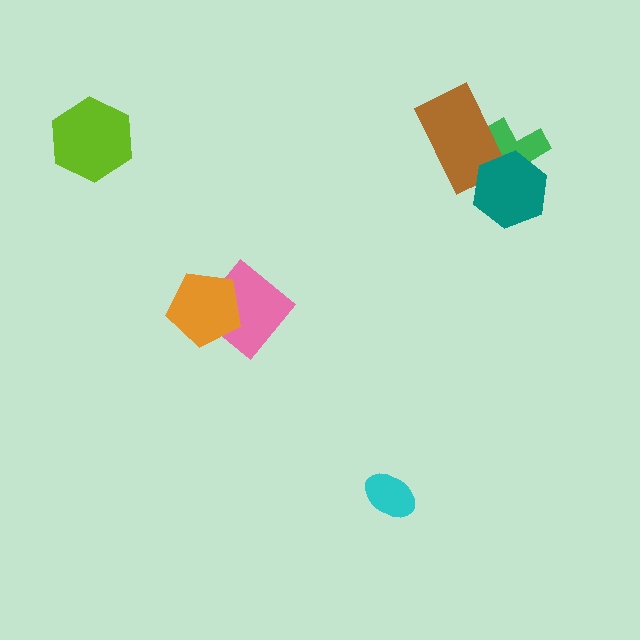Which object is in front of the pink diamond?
The orange pentagon is in front of the pink diamond.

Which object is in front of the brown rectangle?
The teal hexagon is in front of the brown rectangle.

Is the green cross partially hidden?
Yes, it is partially covered by another shape.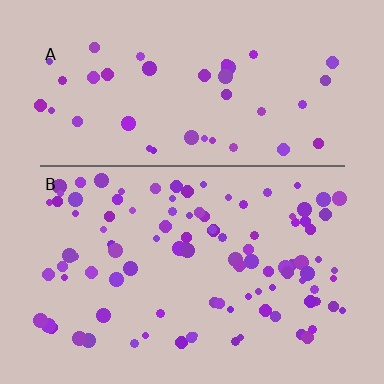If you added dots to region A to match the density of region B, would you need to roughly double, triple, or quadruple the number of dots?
Approximately double.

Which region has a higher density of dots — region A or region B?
B (the bottom).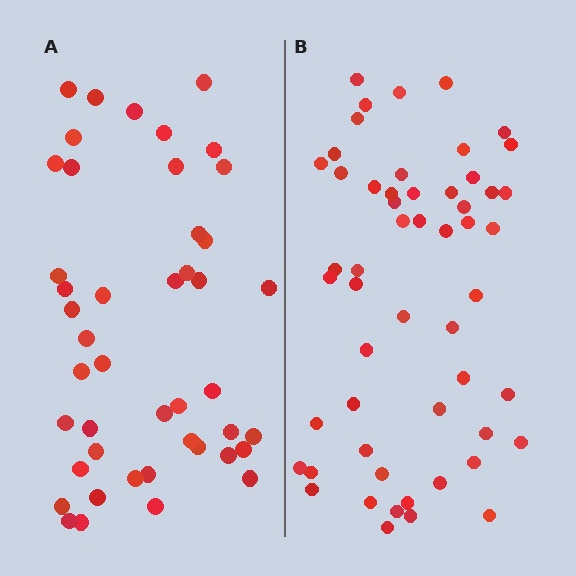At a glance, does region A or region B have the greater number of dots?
Region B (the right region) has more dots.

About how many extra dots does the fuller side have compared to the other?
Region B has roughly 8 or so more dots than region A.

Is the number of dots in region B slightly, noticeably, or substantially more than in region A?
Region B has only slightly more — the two regions are fairly close. The ratio is roughly 1.2 to 1.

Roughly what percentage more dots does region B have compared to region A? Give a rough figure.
About 20% more.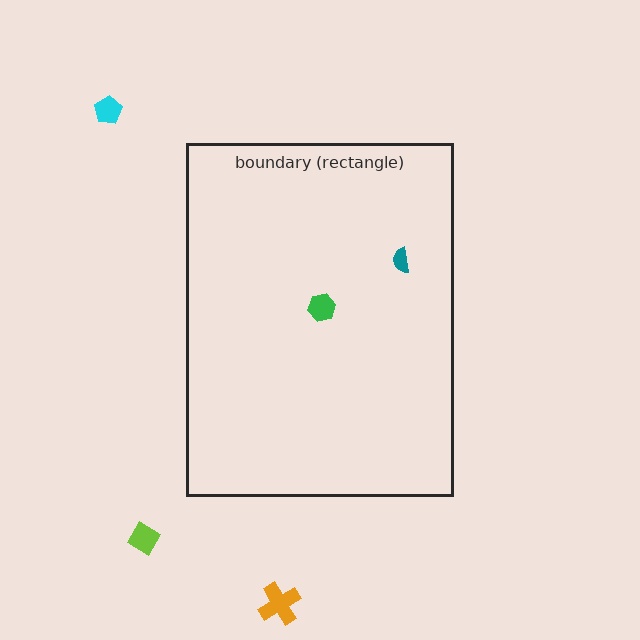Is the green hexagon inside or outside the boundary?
Inside.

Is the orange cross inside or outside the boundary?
Outside.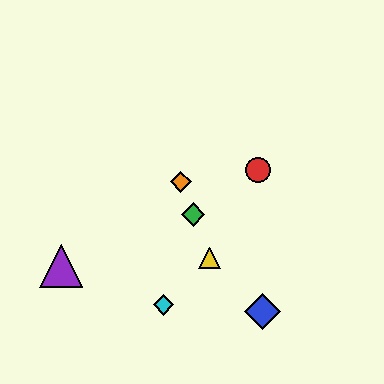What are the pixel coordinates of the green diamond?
The green diamond is at (193, 214).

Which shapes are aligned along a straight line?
The green diamond, the yellow triangle, the orange diamond are aligned along a straight line.